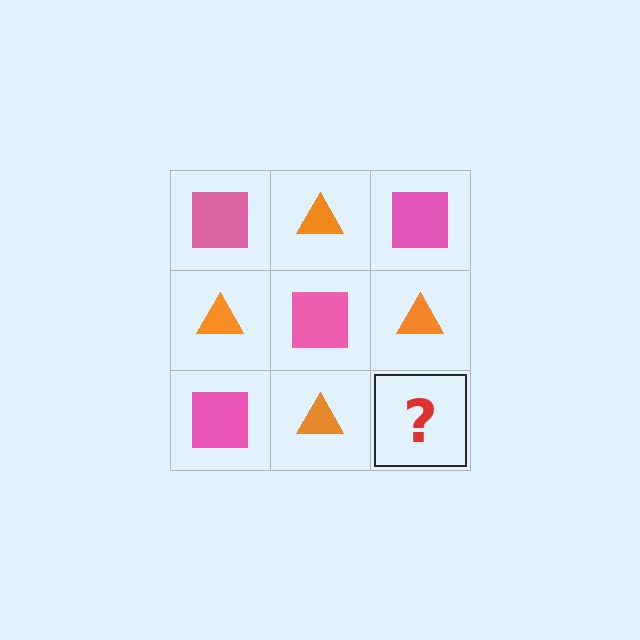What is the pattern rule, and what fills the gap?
The rule is that it alternates pink square and orange triangle in a checkerboard pattern. The gap should be filled with a pink square.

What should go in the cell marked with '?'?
The missing cell should contain a pink square.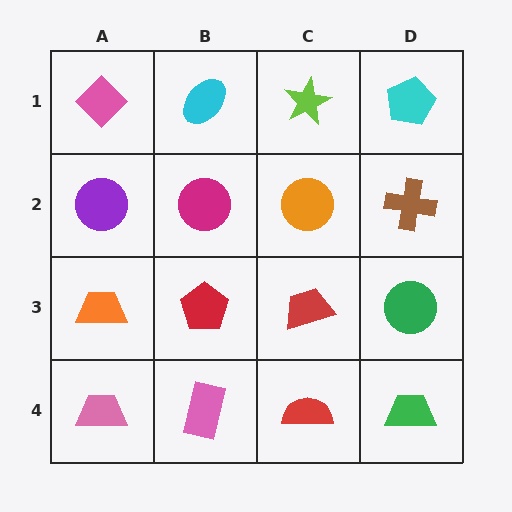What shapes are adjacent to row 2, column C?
A lime star (row 1, column C), a red trapezoid (row 3, column C), a magenta circle (row 2, column B), a brown cross (row 2, column D).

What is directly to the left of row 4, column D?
A red semicircle.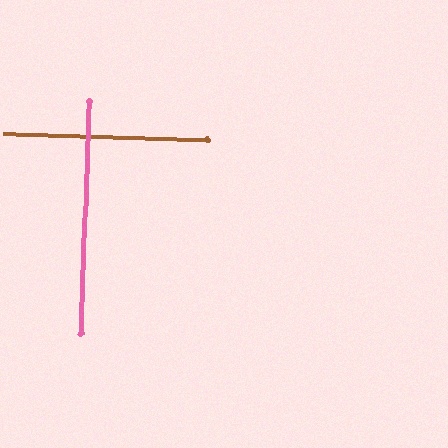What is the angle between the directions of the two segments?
Approximately 89 degrees.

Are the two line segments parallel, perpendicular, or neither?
Perpendicular — they meet at approximately 89°.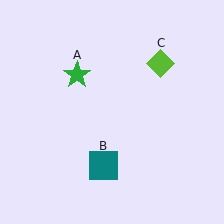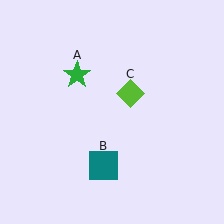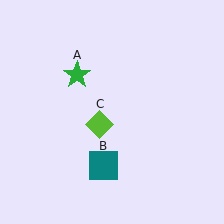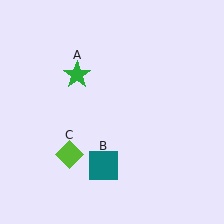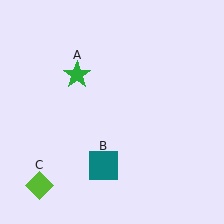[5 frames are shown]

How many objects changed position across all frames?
1 object changed position: lime diamond (object C).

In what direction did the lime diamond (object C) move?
The lime diamond (object C) moved down and to the left.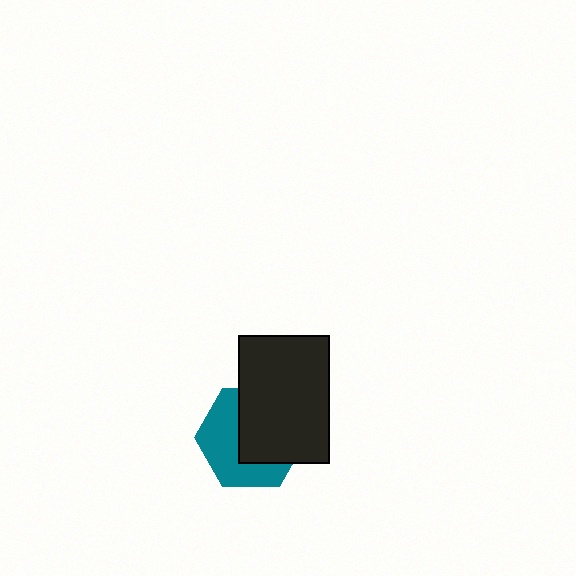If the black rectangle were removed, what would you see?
You would see the complete teal hexagon.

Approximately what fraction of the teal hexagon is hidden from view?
Roughly 52% of the teal hexagon is hidden behind the black rectangle.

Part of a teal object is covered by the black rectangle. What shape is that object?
It is a hexagon.